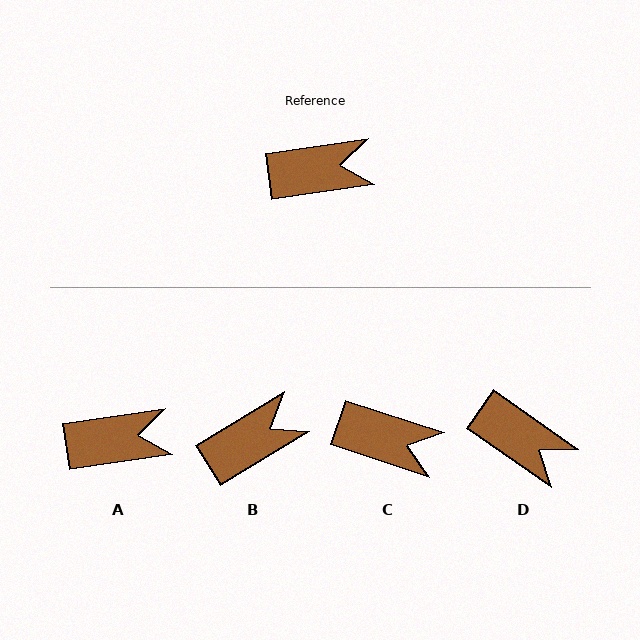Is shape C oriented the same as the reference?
No, it is off by about 26 degrees.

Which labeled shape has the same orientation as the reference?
A.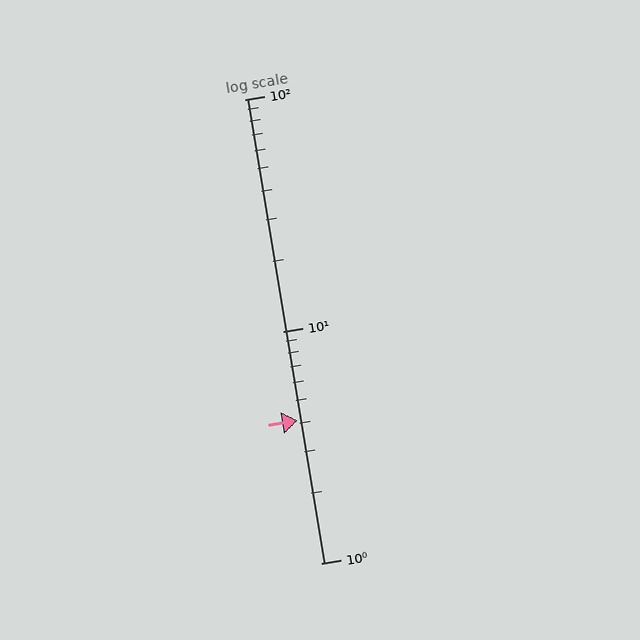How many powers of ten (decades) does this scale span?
The scale spans 2 decades, from 1 to 100.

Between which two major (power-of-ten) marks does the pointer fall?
The pointer is between 1 and 10.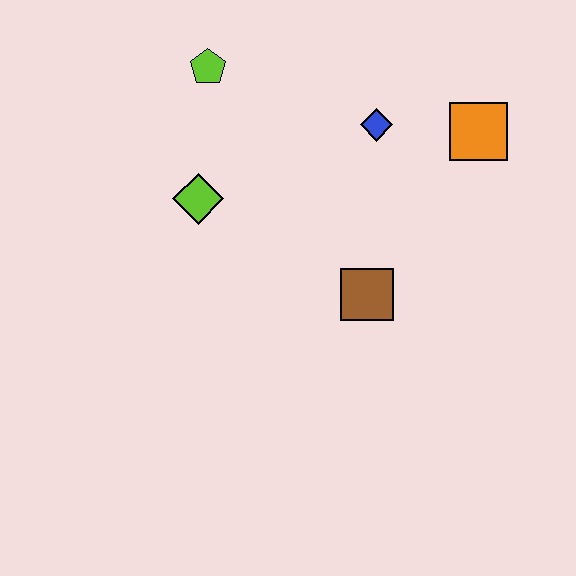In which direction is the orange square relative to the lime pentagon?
The orange square is to the right of the lime pentagon.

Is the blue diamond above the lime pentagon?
No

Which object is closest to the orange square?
The blue diamond is closest to the orange square.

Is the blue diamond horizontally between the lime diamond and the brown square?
No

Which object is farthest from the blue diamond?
The lime diamond is farthest from the blue diamond.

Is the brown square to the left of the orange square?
Yes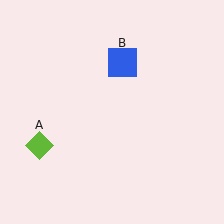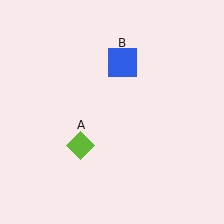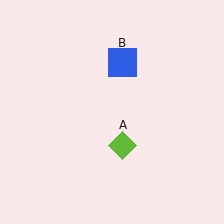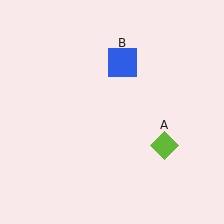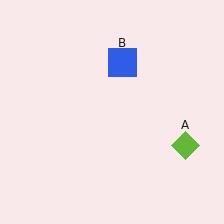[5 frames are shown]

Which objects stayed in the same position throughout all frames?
Blue square (object B) remained stationary.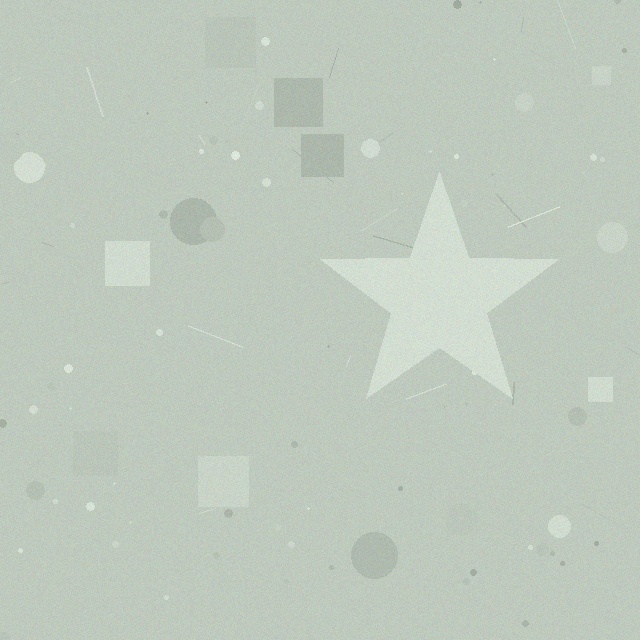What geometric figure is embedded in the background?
A star is embedded in the background.